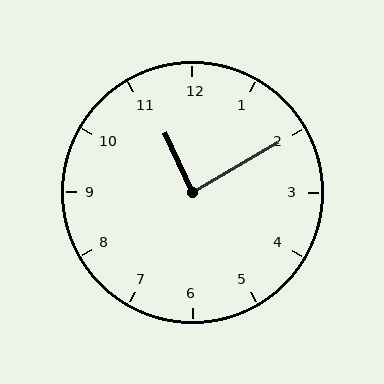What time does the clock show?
11:10.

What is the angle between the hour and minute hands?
Approximately 85 degrees.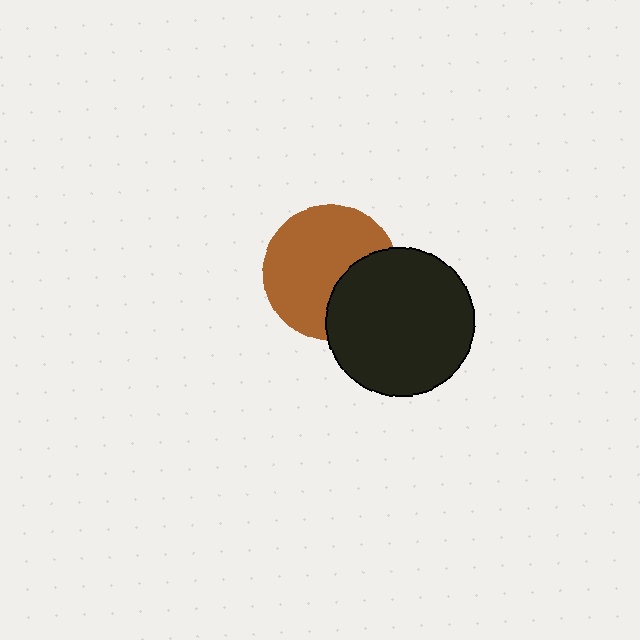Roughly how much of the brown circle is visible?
Most of it is visible (roughly 68%).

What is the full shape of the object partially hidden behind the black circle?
The partially hidden object is a brown circle.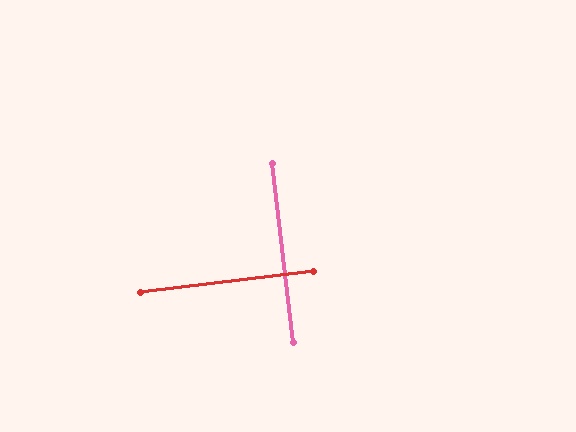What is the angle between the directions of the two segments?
Approximately 90 degrees.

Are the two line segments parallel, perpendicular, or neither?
Perpendicular — they meet at approximately 90°.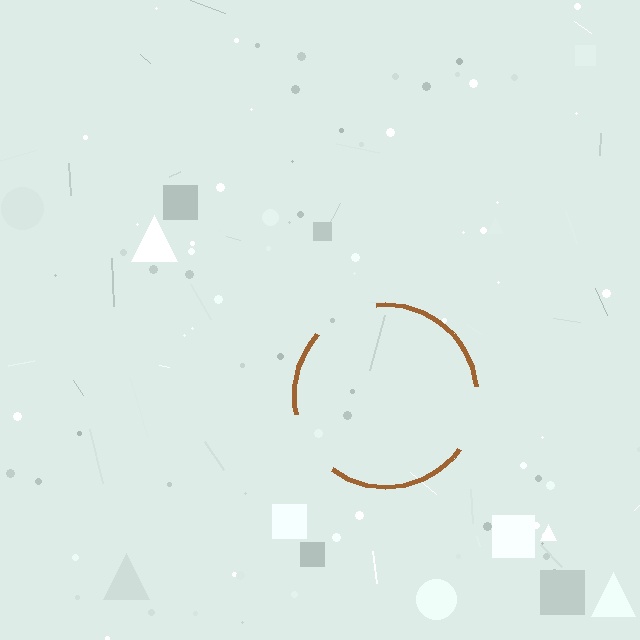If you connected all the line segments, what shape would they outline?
They would outline a circle.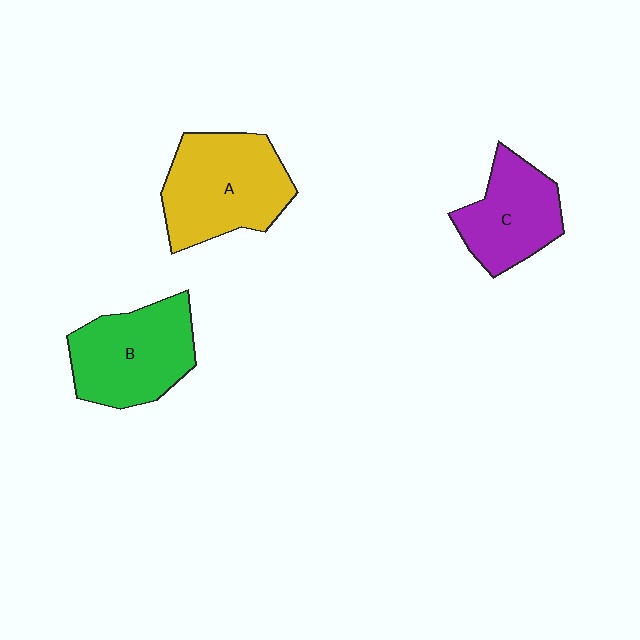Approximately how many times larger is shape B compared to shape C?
Approximately 1.2 times.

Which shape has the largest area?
Shape A (yellow).